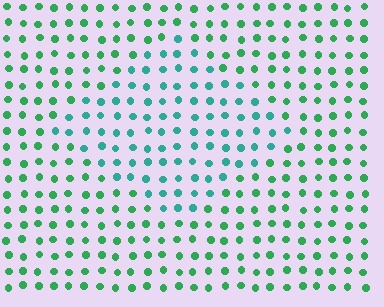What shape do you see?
I see a diamond.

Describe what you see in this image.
The image is filled with small green elements in a uniform arrangement. A diamond-shaped region is visible where the elements are tinted to a slightly different hue, forming a subtle color boundary.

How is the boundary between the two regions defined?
The boundary is defined purely by a slight shift in hue (about 33 degrees). Spacing, size, and orientation are identical on both sides.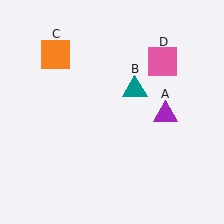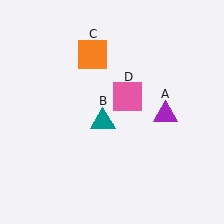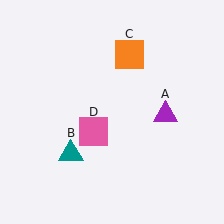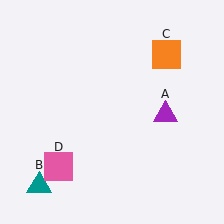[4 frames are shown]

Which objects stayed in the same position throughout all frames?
Purple triangle (object A) remained stationary.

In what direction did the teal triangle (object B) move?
The teal triangle (object B) moved down and to the left.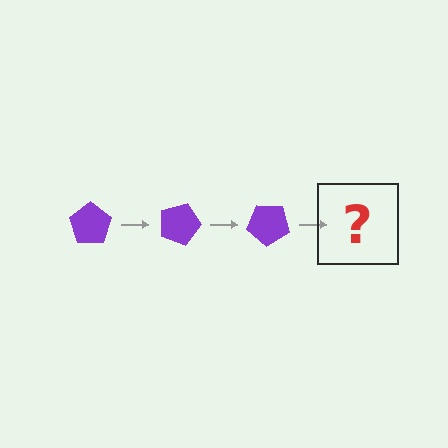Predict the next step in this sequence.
The next step is a purple pentagon rotated 60 degrees.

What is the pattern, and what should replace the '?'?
The pattern is that the pentagon rotates 20 degrees each step. The '?' should be a purple pentagon rotated 60 degrees.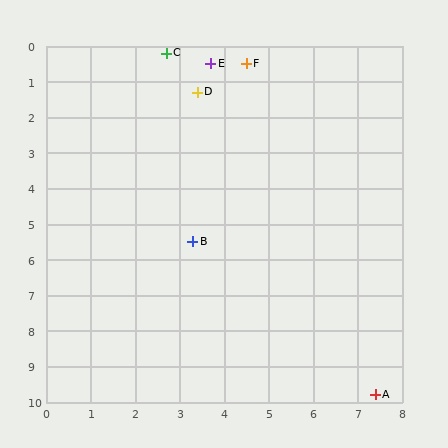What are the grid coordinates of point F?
Point F is at approximately (4.5, 0.5).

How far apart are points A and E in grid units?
Points A and E are about 10.0 grid units apart.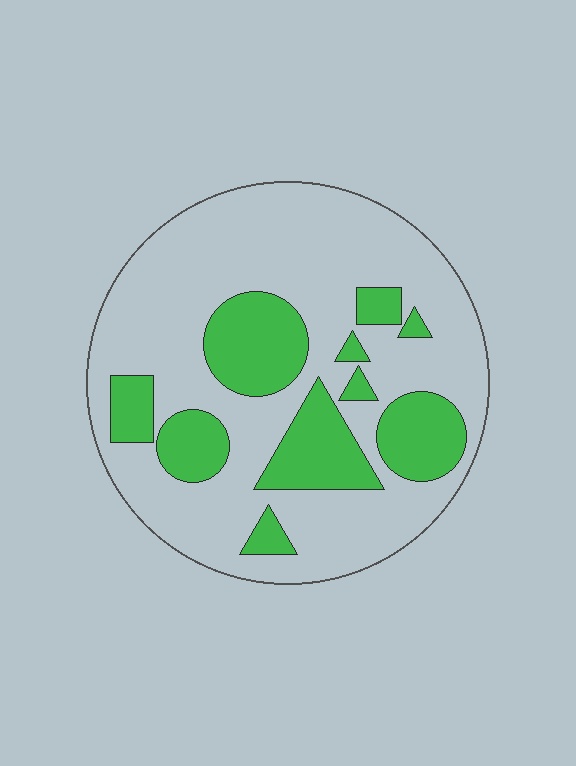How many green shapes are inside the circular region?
10.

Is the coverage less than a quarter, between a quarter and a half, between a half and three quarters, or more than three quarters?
Between a quarter and a half.